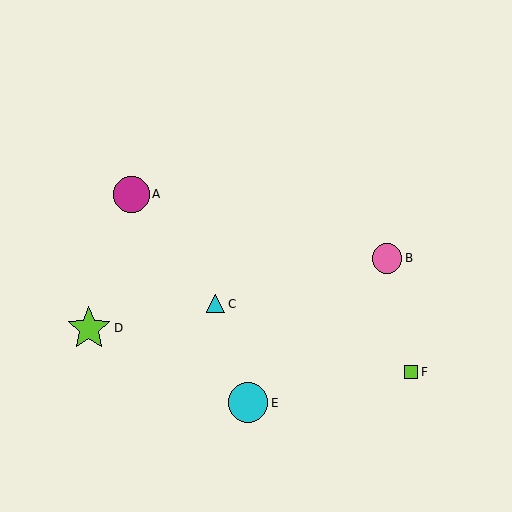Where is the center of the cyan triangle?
The center of the cyan triangle is at (215, 304).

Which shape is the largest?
The lime star (labeled D) is the largest.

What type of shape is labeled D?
Shape D is a lime star.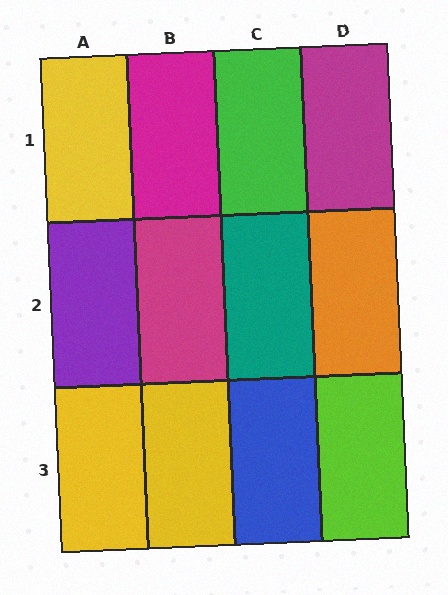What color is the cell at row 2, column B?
Magenta.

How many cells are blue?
1 cell is blue.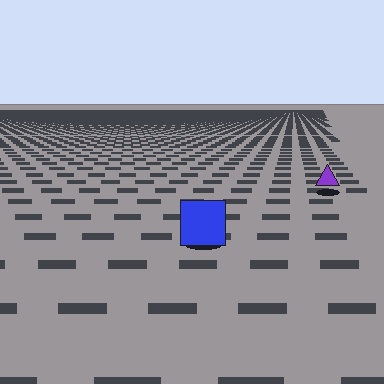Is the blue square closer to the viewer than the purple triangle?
Yes. The blue square is closer — you can tell from the texture gradient: the ground texture is coarser near it.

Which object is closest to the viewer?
The blue square is closest. The texture marks near it are larger and more spread out.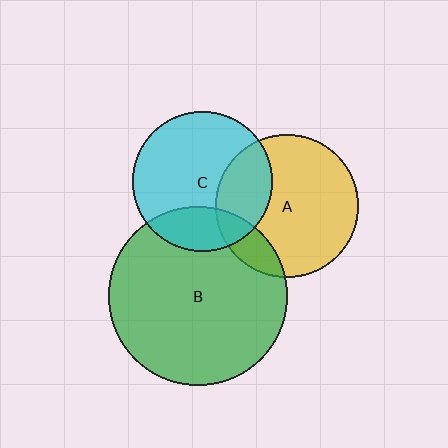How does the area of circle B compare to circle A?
Approximately 1.6 times.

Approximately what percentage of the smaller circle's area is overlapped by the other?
Approximately 15%.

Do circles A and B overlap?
Yes.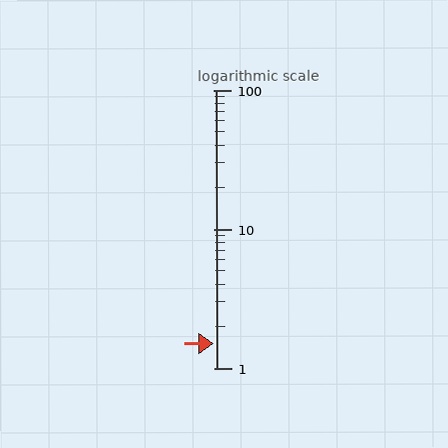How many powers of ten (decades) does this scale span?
The scale spans 2 decades, from 1 to 100.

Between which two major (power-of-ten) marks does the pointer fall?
The pointer is between 1 and 10.